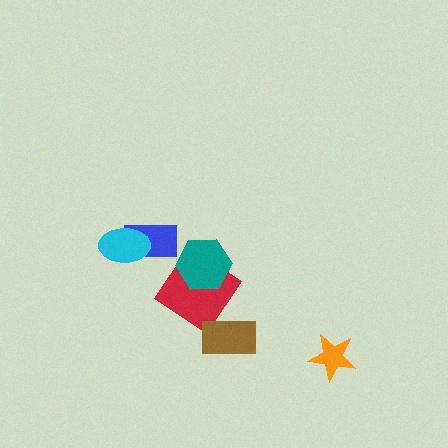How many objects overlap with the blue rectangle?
1 object overlaps with the blue rectangle.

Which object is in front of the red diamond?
The teal hexagon is in front of the red diamond.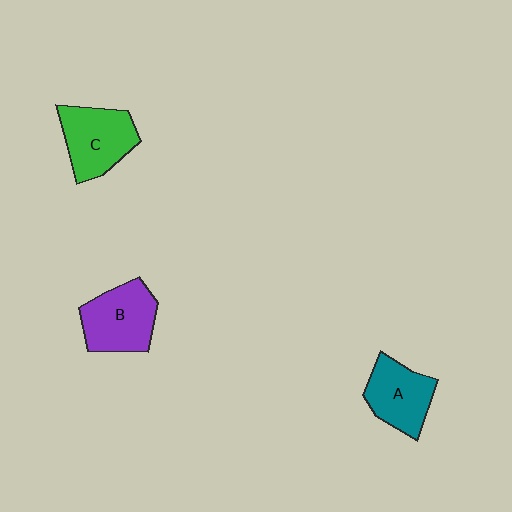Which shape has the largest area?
Shape B (purple).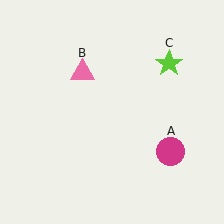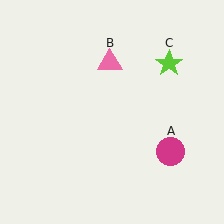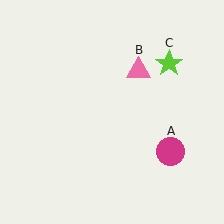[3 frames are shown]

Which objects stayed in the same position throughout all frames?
Magenta circle (object A) and lime star (object C) remained stationary.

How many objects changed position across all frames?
1 object changed position: pink triangle (object B).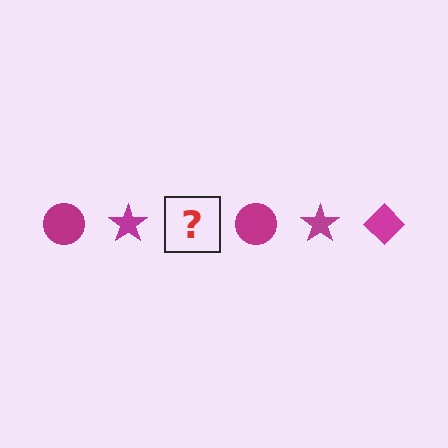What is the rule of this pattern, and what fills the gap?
The rule is that the pattern cycles through circle, star, diamond shapes in magenta. The gap should be filled with a magenta diamond.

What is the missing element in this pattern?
The missing element is a magenta diamond.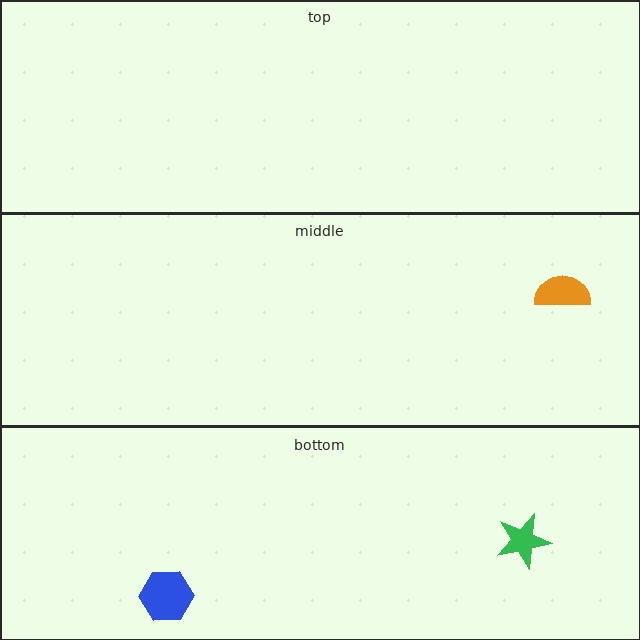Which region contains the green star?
The bottom region.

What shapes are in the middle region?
The orange semicircle.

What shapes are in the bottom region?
The blue hexagon, the green star.